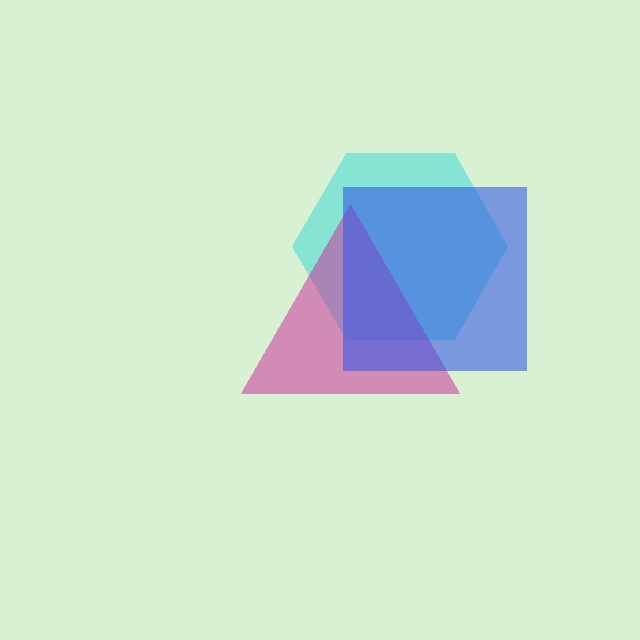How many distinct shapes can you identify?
There are 3 distinct shapes: a cyan hexagon, a magenta triangle, a blue square.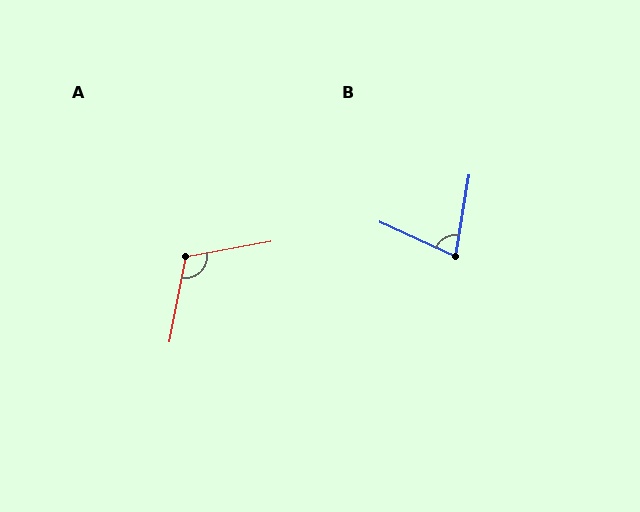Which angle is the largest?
A, at approximately 111 degrees.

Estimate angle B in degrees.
Approximately 75 degrees.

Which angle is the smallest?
B, at approximately 75 degrees.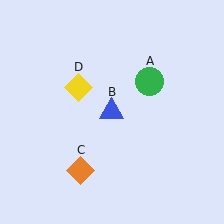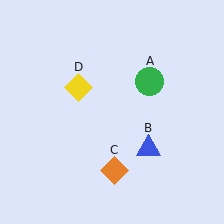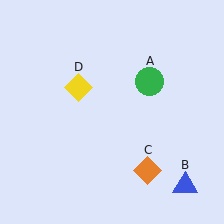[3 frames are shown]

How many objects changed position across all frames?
2 objects changed position: blue triangle (object B), orange diamond (object C).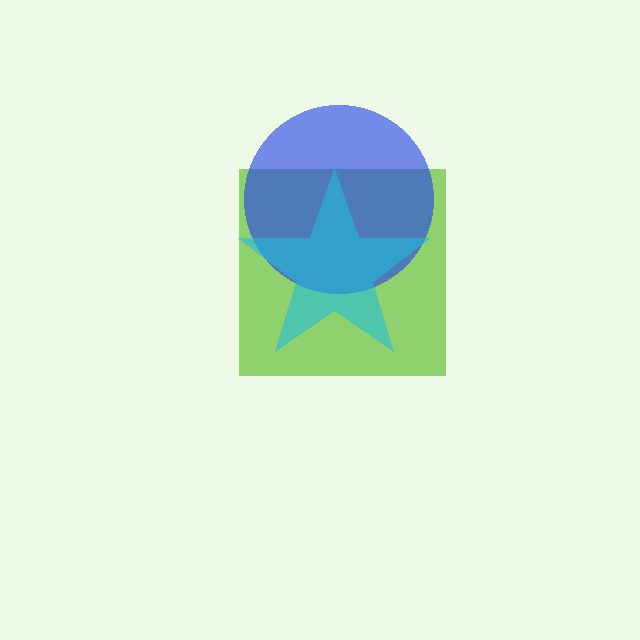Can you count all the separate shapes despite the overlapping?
Yes, there are 3 separate shapes.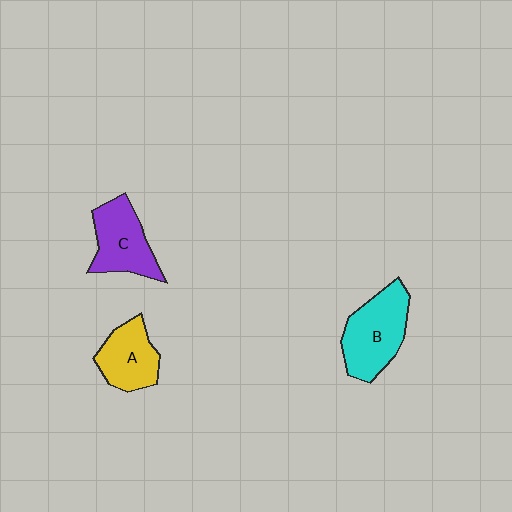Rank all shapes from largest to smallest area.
From largest to smallest: B (cyan), C (purple), A (yellow).